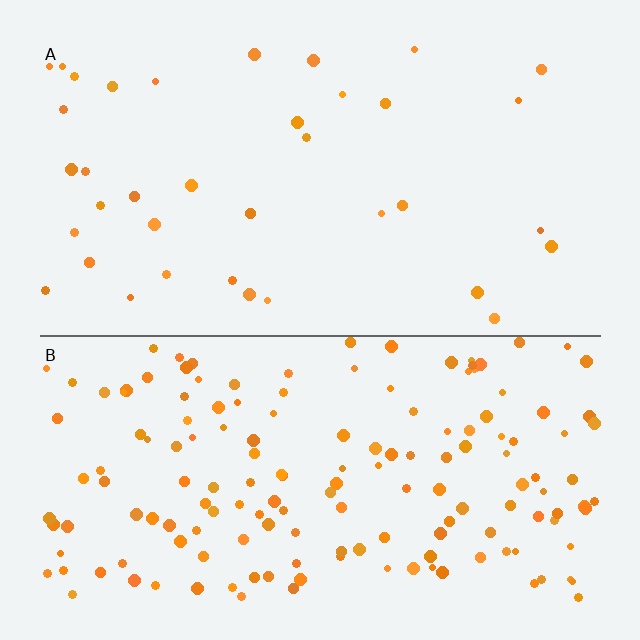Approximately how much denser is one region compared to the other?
Approximately 4.5× — region B over region A.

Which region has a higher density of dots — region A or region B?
B (the bottom).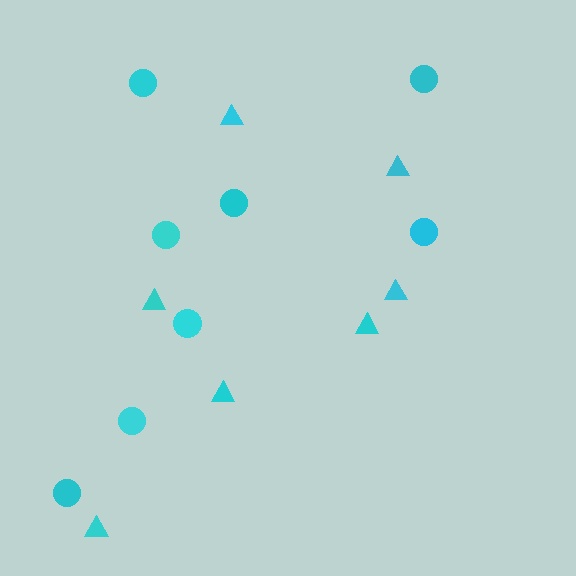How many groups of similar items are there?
There are 2 groups: one group of triangles (7) and one group of circles (8).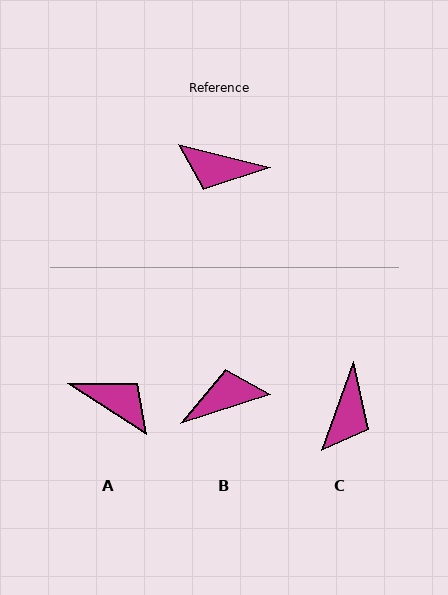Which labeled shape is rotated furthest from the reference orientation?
A, about 161 degrees away.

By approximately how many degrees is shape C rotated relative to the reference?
Approximately 85 degrees counter-clockwise.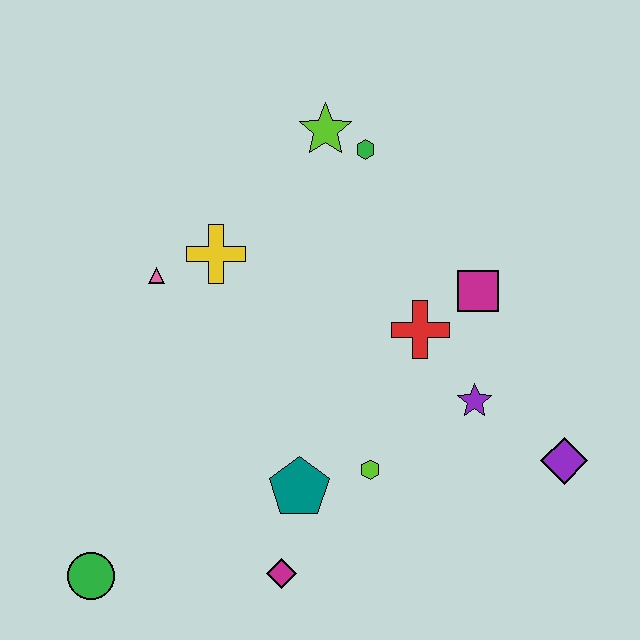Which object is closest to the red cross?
The magenta square is closest to the red cross.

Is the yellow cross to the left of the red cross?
Yes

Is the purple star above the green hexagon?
No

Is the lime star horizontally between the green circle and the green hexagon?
Yes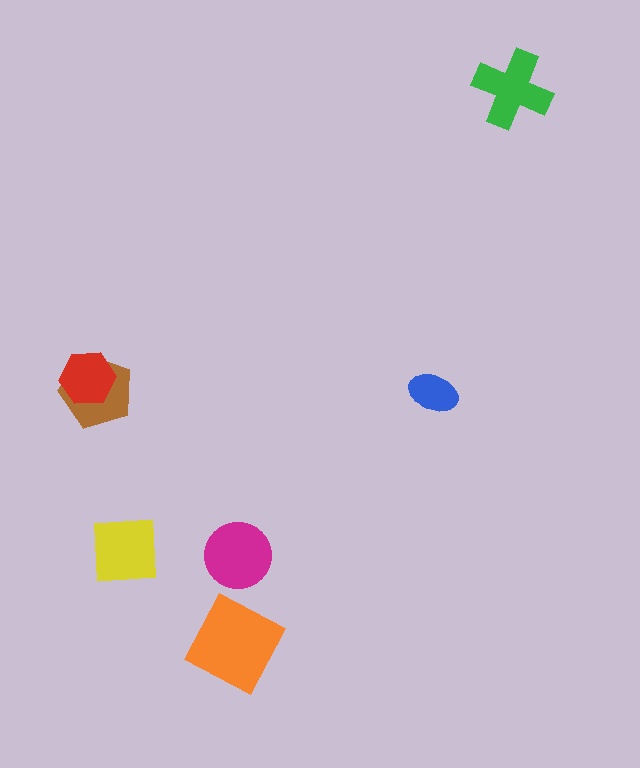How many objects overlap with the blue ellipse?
0 objects overlap with the blue ellipse.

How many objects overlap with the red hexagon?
1 object overlaps with the red hexagon.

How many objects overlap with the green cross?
0 objects overlap with the green cross.